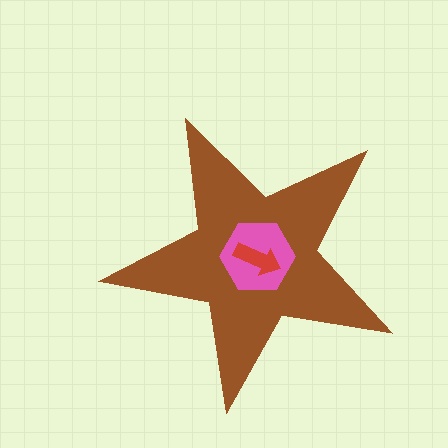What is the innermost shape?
The red arrow.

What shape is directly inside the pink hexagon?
The red arrow.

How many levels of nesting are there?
3.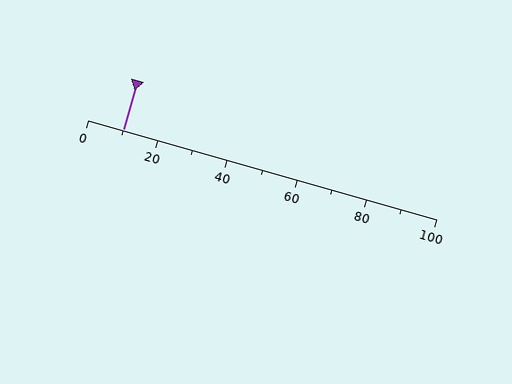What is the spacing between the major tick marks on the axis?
The major ticks are spaced 20 apart.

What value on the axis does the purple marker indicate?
The marker indicates approximately 10.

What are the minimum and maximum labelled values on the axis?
The axis runs from 0 to 100.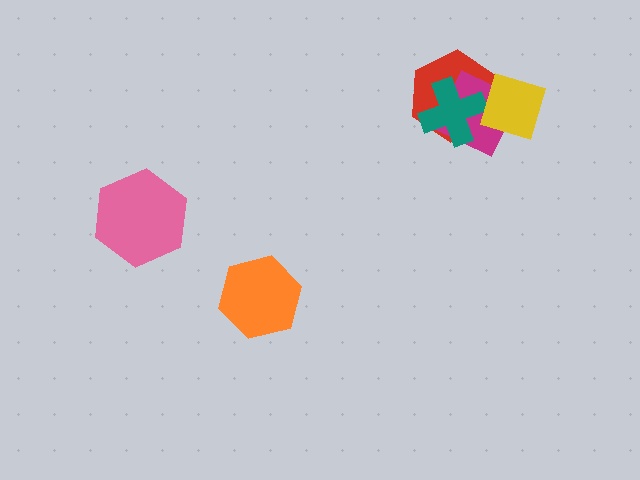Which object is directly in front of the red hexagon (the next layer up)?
The magenta diamond is directly in front of the red hexagon.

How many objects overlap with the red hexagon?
3 objects overlap with the red hexagon.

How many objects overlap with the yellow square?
2 objects overlap with the yellow square.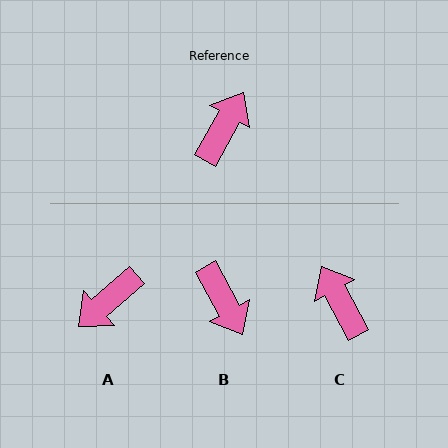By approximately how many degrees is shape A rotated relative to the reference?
Approximately 161 degrees counter-clockwise.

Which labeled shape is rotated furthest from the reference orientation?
A, about 161 degrees away.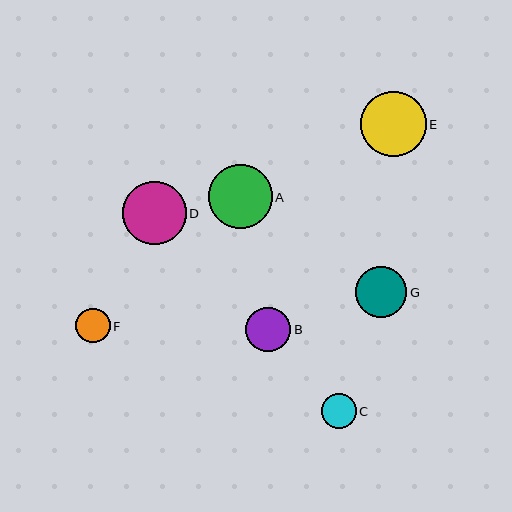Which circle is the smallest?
Circle F is the smallest with a size of approximately 34 pixels.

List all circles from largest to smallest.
From largest to smallest: E, A, D, G, B, C, F.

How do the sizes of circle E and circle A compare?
Circle E and circle A are approximately the same size.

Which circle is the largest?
Circle E is the largest with a size of approximately 65 pixels.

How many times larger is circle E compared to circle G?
Circle E is approximately 1.3 times the size of circle G.